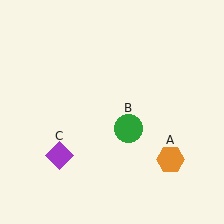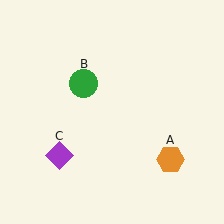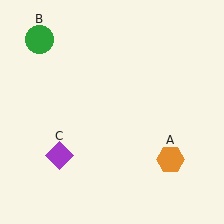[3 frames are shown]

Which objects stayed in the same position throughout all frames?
Orange hexagon (object A) and purple diamond (object C) remained stationary.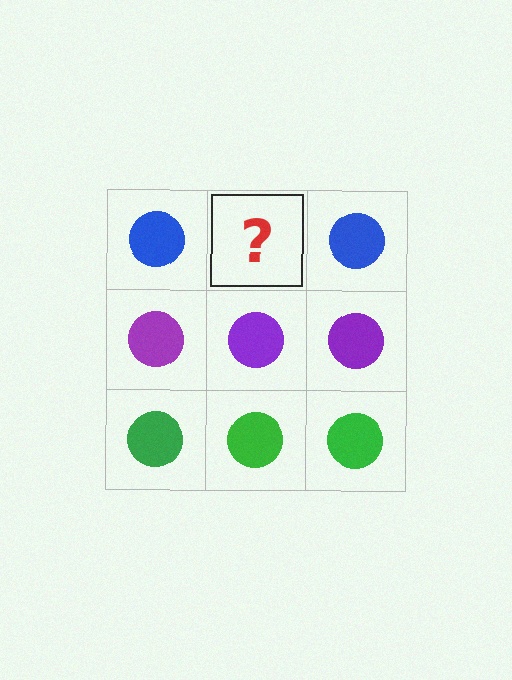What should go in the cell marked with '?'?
The missing cell should contain a blue circle.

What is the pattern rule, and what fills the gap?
The rule is that each row has a consistent color. The gap should be filled with a blue circle.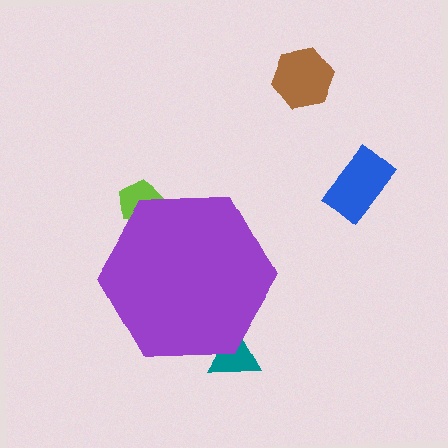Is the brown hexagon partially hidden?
No, the brown hexagon is fully visible.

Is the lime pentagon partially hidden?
Yes, the lime pentagon is partially hidden behind the purple hexagon.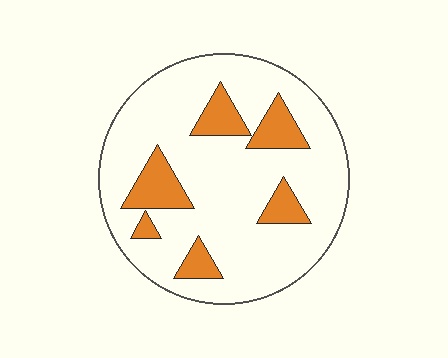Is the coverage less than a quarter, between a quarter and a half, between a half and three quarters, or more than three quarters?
Less than a quarter.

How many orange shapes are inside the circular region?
6.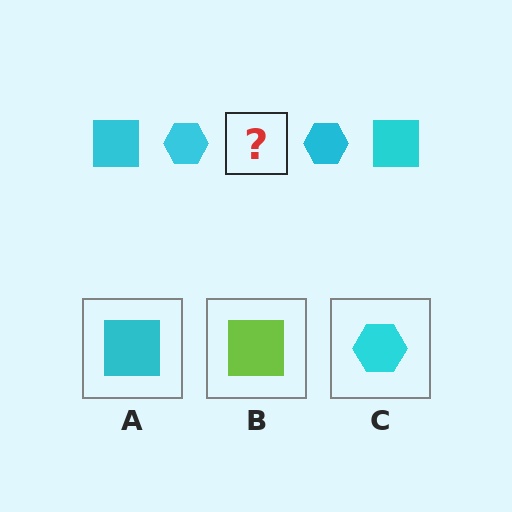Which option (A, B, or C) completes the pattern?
A.